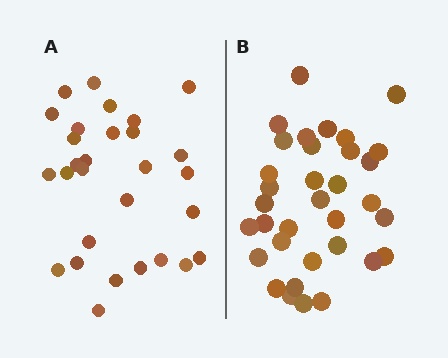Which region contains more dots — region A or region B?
Region B (the right region) has more dots.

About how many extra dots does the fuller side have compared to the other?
Region B has about 5 more dots than region A.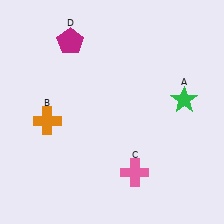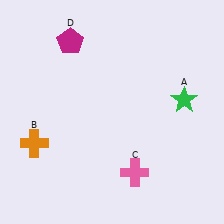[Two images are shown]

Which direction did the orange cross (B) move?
The orange cross (B) moved down.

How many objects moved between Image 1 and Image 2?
1 object moved between the two images.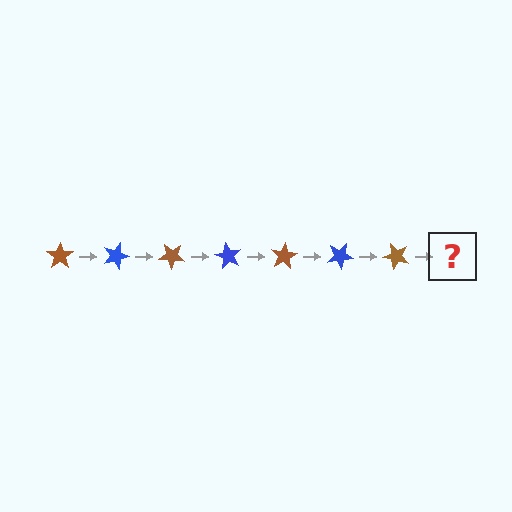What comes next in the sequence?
The next element should be a blue star, rotated 140 degrees from the start.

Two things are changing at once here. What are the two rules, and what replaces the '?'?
The two rules are that it rotates 20 degrees each step and the color cycles through brown and blue. The '?' should be a blue star, rotated 140 degrees from the start.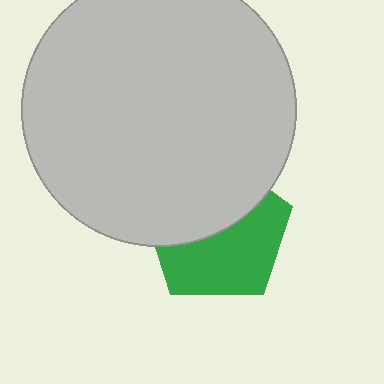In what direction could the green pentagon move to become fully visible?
The green pentagon could move down. That would shift it out from behind the light gray circle entirely.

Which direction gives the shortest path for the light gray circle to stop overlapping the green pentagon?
Moving up gives the shortest separation.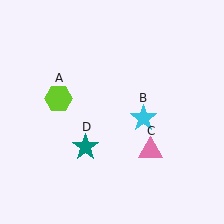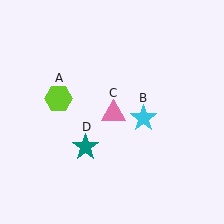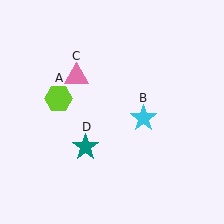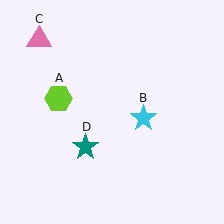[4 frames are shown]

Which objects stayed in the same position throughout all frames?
Lime hexagon (object A) and cyan star (object B) and teal star (object D) remained stationary.